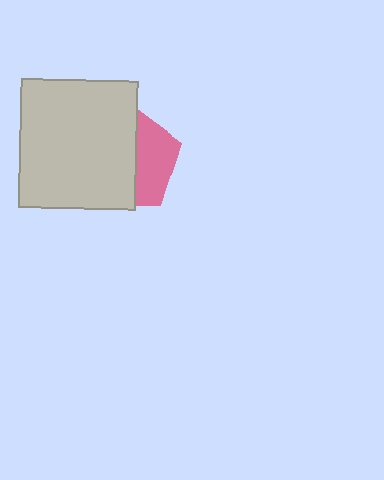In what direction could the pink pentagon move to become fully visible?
The pink pentagon could move right. That would shift it out from behind the light gray rectangle entirely.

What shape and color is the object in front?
The object in front is a light gray rectangle.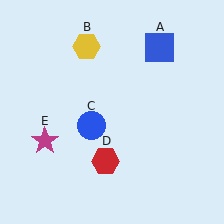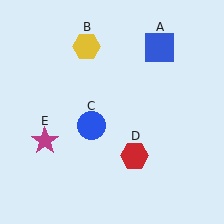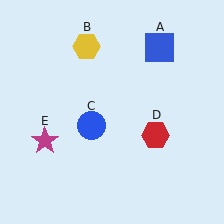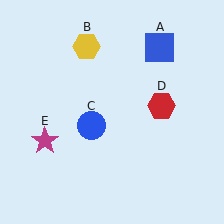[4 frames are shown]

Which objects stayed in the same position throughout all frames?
Blue square (object A) and yellow hexagon (object B) and blue circle (object C) and magenta star (object E) remained stationary.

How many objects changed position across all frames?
1 object changed position: red hexagon (object D).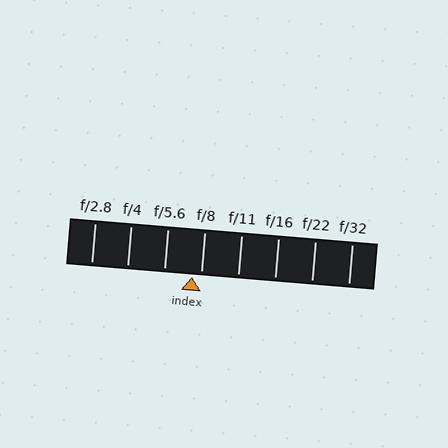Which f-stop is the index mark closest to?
The index mark is closest to f/8.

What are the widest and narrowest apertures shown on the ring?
The widest aperture shown is f/2.8 and the narrowest is f/32.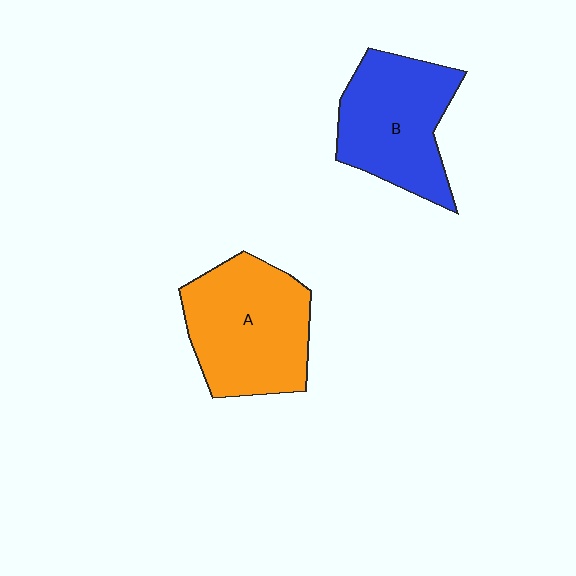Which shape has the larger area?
Shape A (orange).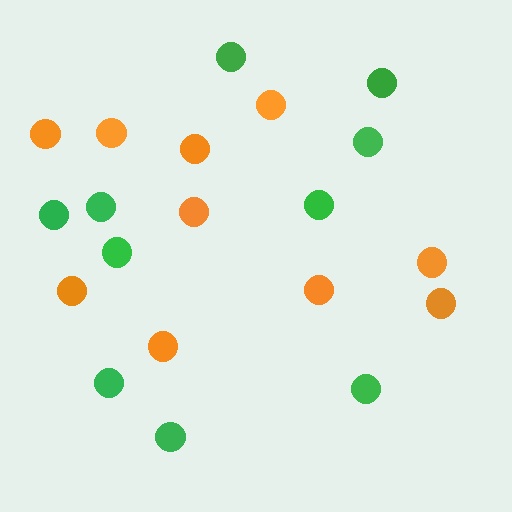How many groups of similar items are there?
There are 2 groups: one group of green circles (10) and one group of orange circles (10).